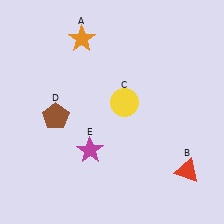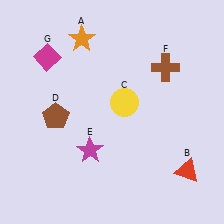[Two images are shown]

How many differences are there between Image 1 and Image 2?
There are 2 differences between the two images.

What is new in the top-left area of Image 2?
A magenta diamond (G) was added in the top-left area of Image 2.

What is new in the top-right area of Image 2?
A brown cross (F) was added in the top-right area of Image 2.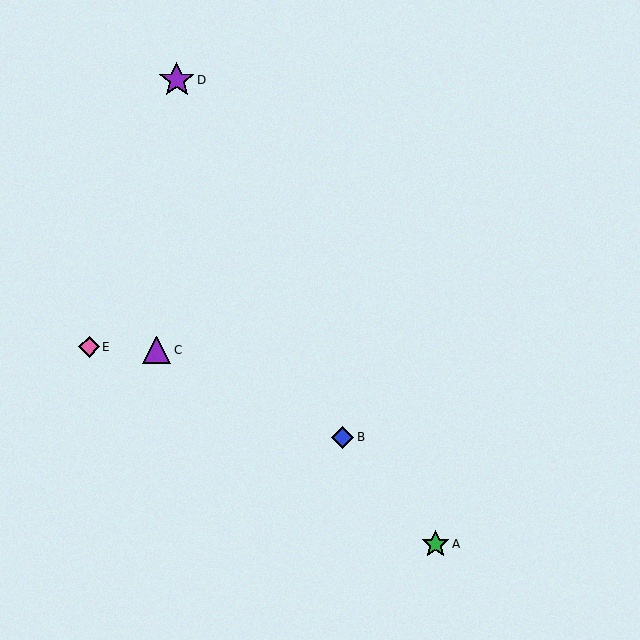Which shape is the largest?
The purple star (labeled D) is the largest.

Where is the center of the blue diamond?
The center of the blue diamond is at (343, 437).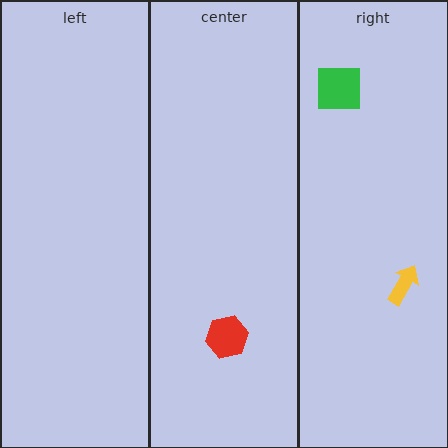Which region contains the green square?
The right region.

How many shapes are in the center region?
1.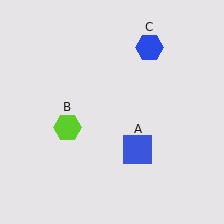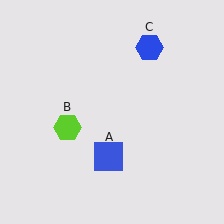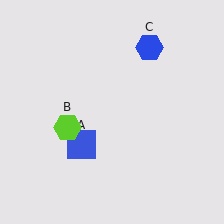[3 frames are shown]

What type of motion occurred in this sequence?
The blue square (object A) rotated clockwise around the center of the scene.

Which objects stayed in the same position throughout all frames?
Lime hexagon (object B) and blue hexagon (object C) remained stationary.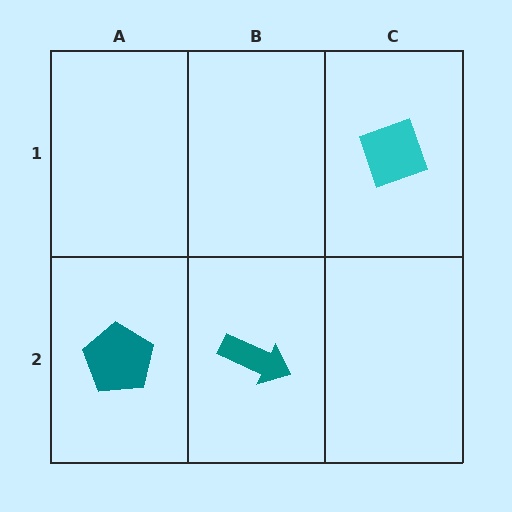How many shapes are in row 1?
1 shape.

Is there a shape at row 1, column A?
No, that cell is empty.